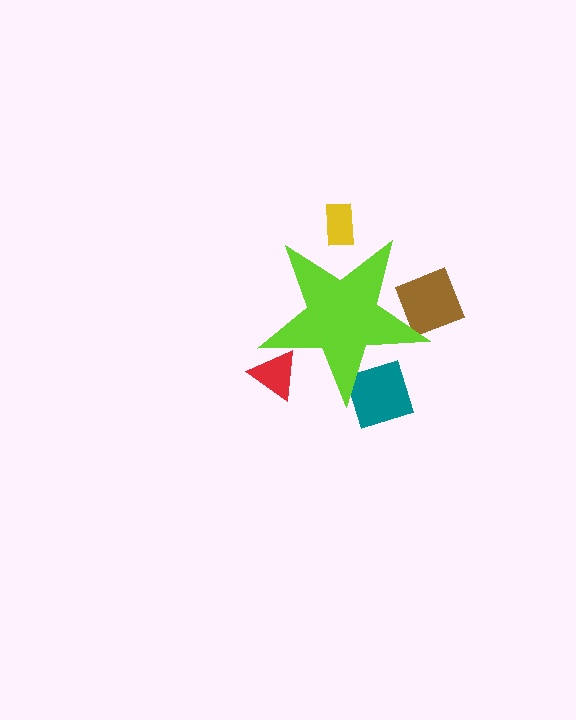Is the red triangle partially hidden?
Yes, the red triangle is partially hidden behind the lime star.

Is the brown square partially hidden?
Yes, the brown square is partially hidden behind the lime star.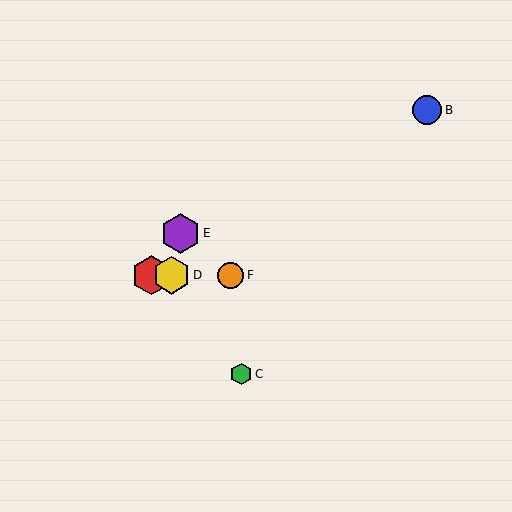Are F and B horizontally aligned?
No, F is at y≈275 and B is at y≈110.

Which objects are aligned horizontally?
Objects A, D, F are aligned horizontally.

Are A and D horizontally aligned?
Yes, both are at y≈275.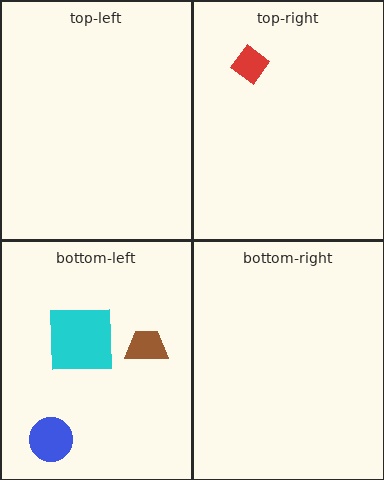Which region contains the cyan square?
The bottom-left region.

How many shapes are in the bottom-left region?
3.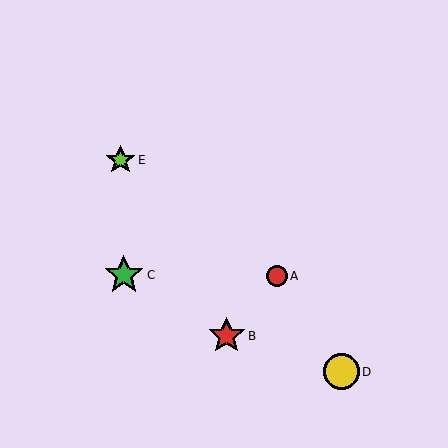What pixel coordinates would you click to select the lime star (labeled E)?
Click at (121, 160) to select the lime star E.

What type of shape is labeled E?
Shape E is a lime star.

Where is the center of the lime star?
The center of the lime star is at (121, 160).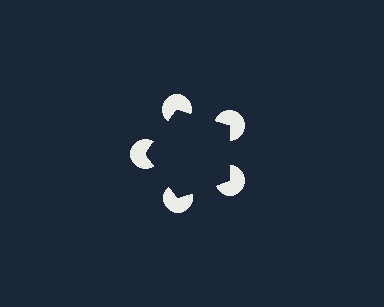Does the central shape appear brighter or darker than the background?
It typically appears slightly darker than the background, even though no actual brightness change is drawn.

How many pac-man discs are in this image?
There are 5 — one at each vertex of the illusory pentagon.